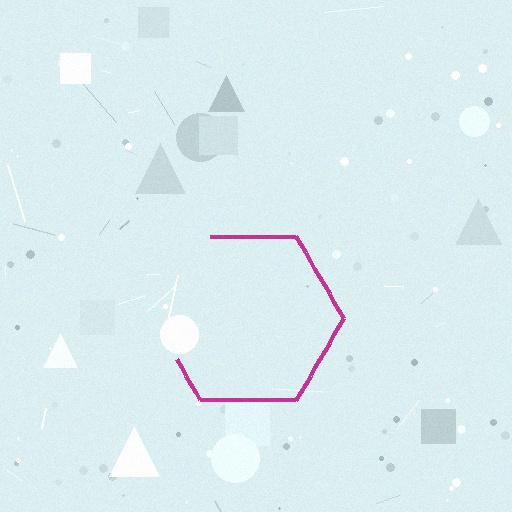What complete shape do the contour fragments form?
The contour fragments form a hexagon.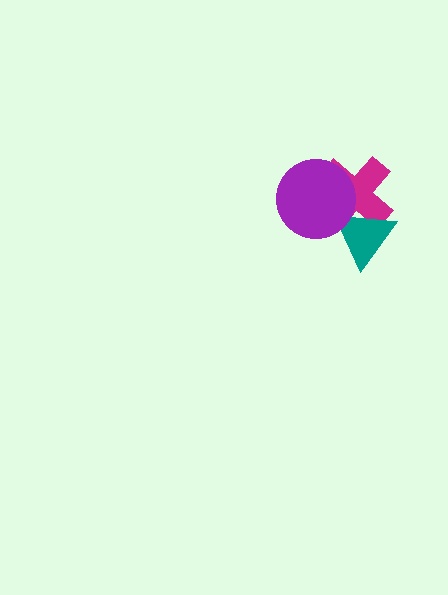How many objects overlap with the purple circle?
2 objects overlap with the purple circle.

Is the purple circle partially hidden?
No, no other shape covers it.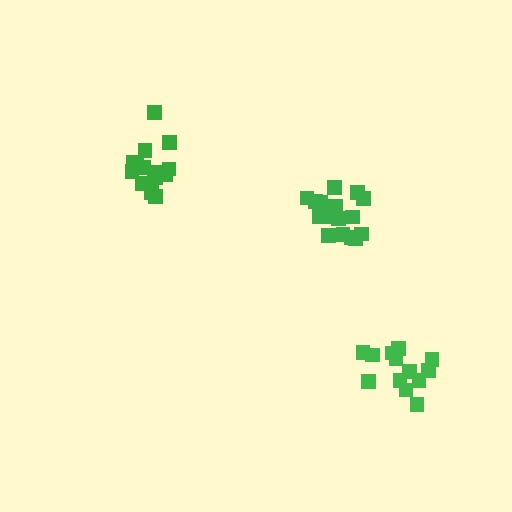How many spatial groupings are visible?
There are 3 spatial groupings.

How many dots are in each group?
Group 1: 17 dots, Group 2: 18 dots, Group 3: 13 dots (48 total).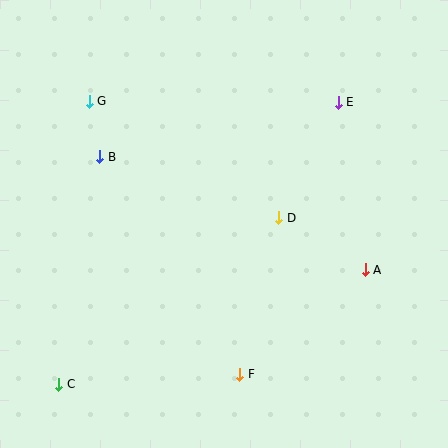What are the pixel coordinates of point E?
Point E is at (338, 102).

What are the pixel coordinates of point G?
Point G is at (89, 101).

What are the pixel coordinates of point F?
Point F is at (240, 374).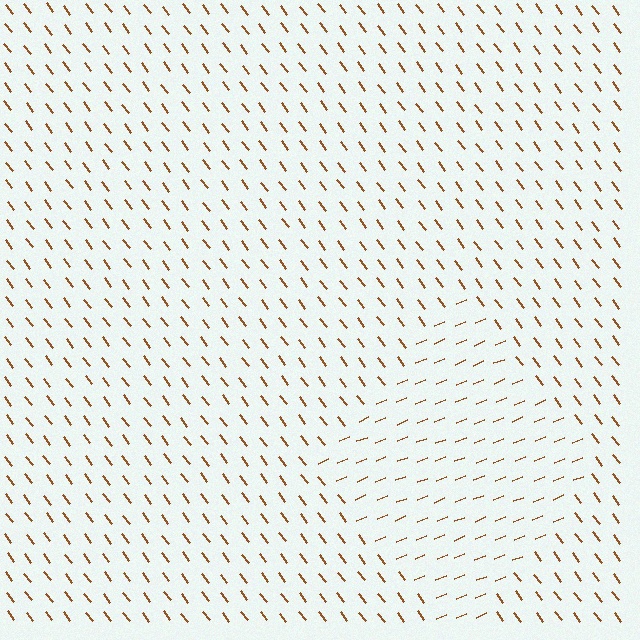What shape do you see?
I see a diamond.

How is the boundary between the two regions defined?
The boundary is defined purely by a change in line orientation (approximately 74 degrees difference). All lines are the same color and thickness.